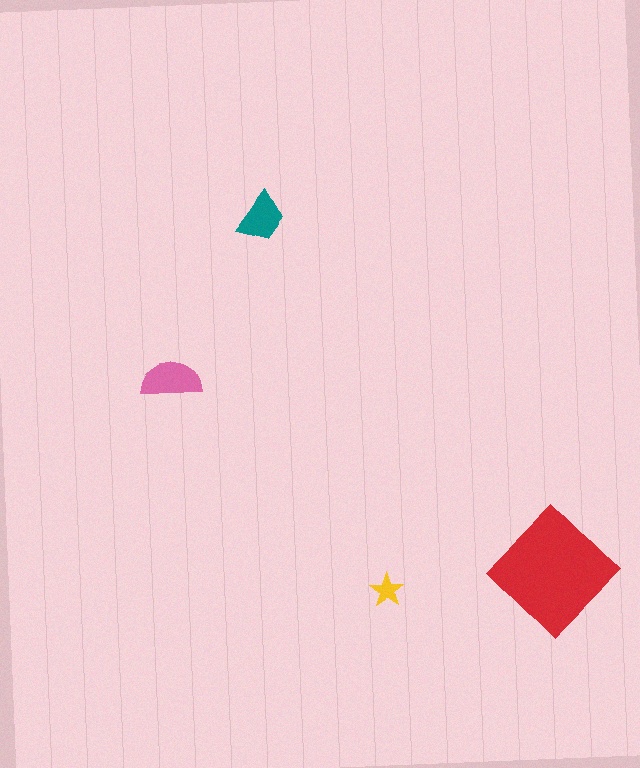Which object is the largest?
The red diamond.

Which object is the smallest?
The yellow star.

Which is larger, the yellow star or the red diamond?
The red diamond.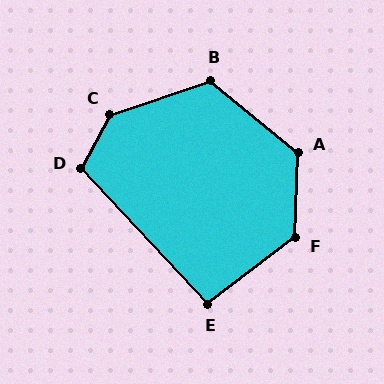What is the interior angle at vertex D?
Approximately 109 degrees (obtuse).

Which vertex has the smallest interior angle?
E, at approximately 96 degrees.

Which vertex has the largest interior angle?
C, at approximately 136 degrees.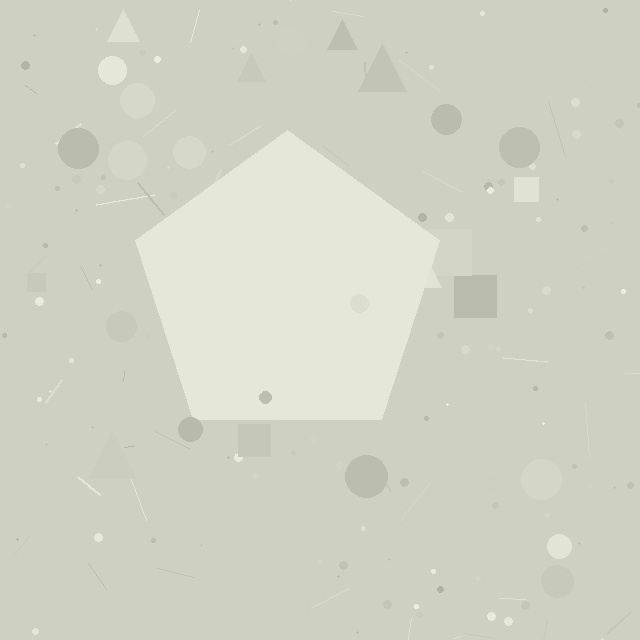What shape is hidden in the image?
A pentagon is hidden in the image.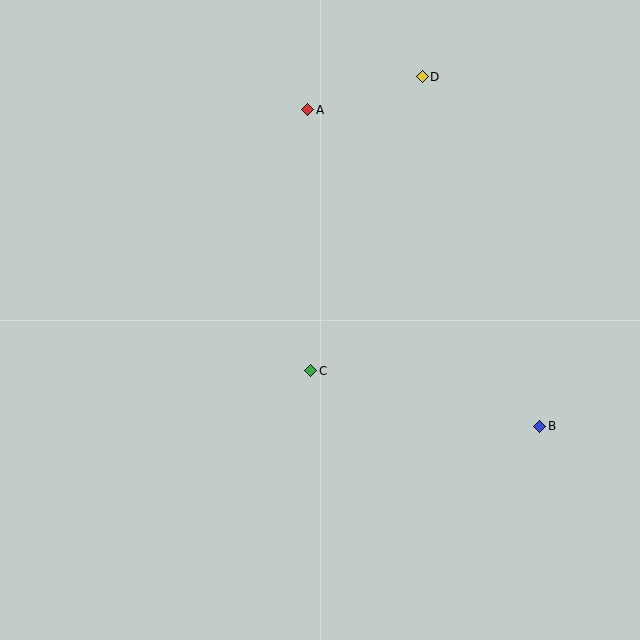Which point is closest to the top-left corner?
Point A is closest to the top-left corner.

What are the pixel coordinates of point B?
Point B is at (540, 426).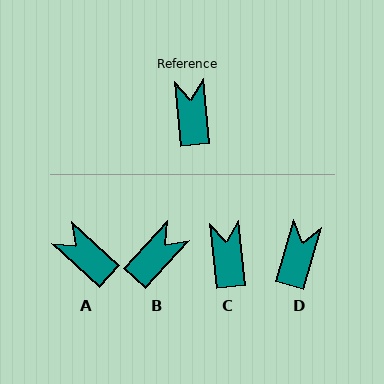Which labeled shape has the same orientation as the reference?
C.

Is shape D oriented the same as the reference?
No, it is off by about 22 degrees.